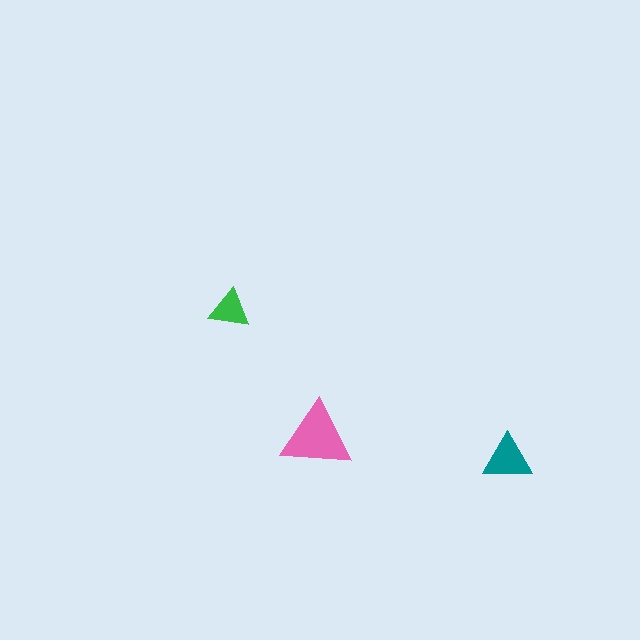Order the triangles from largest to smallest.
the pink one, the teal one, the green one.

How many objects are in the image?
There are 3 objects in the image.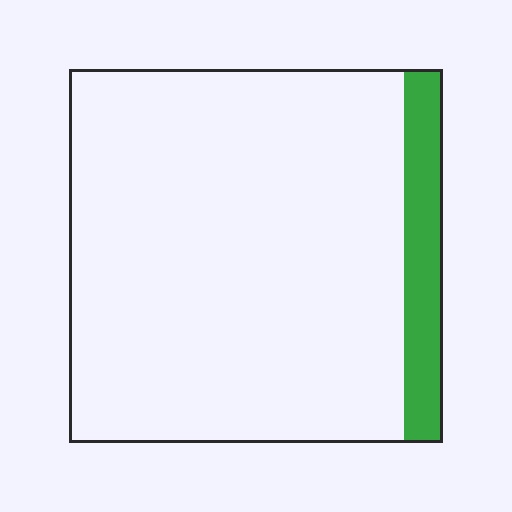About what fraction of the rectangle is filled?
About one tenth (1/10).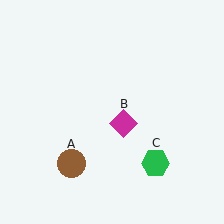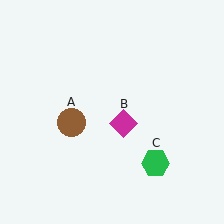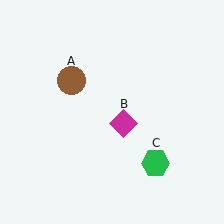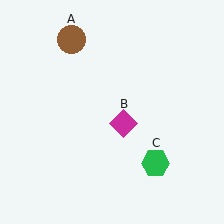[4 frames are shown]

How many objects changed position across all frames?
1 object changed position: brown circle (object A).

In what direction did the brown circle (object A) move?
The brown circle (object A) moved up.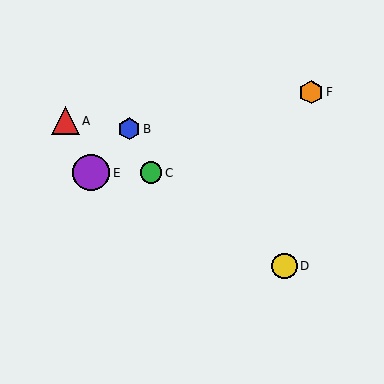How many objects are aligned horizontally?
2 objects (C, E) are aligned horizontally.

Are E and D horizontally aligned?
No, E is at y≈173 and D is at y≈266.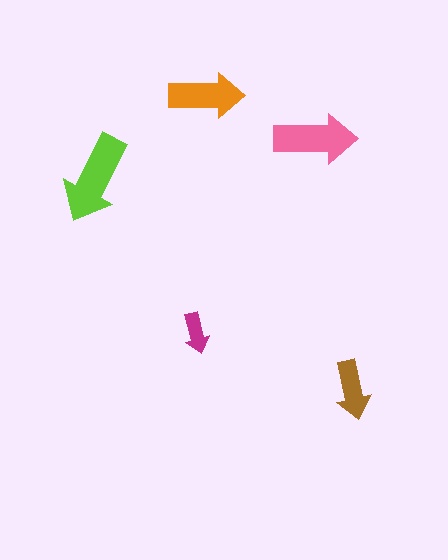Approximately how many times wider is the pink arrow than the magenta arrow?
About 2 times wider.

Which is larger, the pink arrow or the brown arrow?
The pink one.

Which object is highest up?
The orange arrow is topmost.